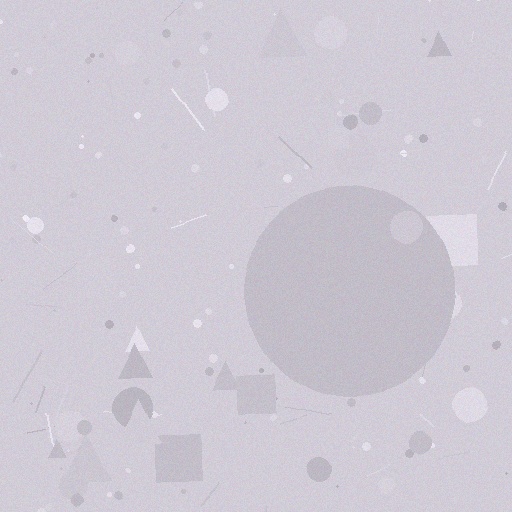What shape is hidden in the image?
A circle is hidden in the image.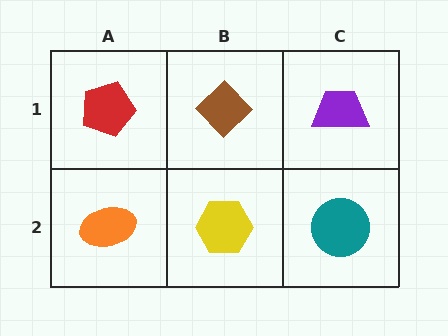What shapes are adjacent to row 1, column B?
A yellow hexagon (row 2, column B), a red pentagon (row 1, column A), a purple trapezoid (row 1, column C).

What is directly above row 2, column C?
A purple trapezoid.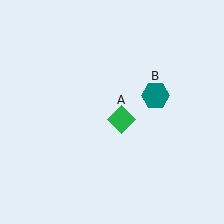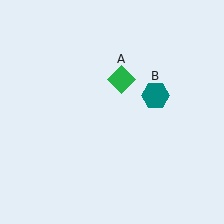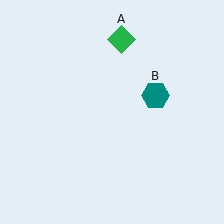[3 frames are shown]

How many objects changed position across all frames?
1 object changed position: green diamond (object A).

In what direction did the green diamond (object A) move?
The green diamond (object A) moved up.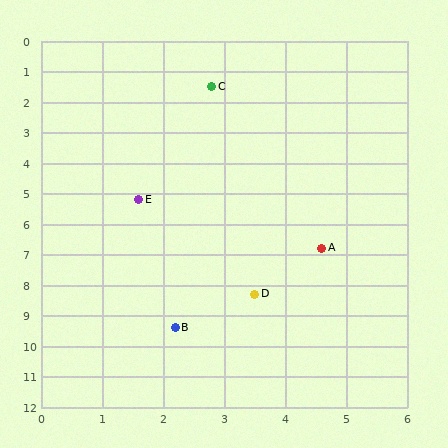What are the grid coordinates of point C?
Point C is at approximately (2.8, 1.5).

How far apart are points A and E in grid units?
Points A and E are about 3.4 grid units apart.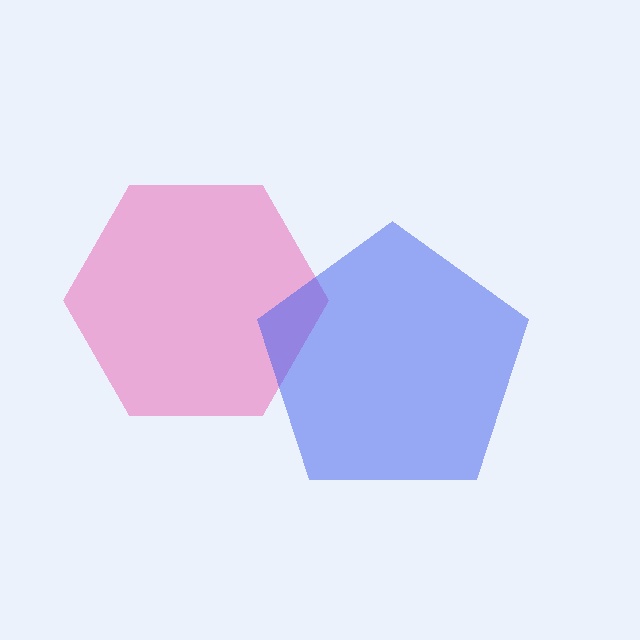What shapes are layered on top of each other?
The layered shapes are: a pink hexagon, a blue pentagon.